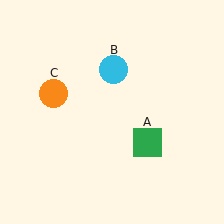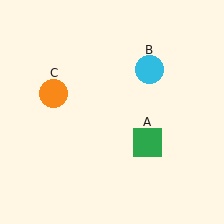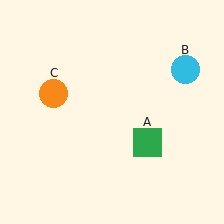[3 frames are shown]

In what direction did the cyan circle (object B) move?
The cyan circle (object B) moved right.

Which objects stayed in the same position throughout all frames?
Green square (object A) and orange circle (object C) remained stationary.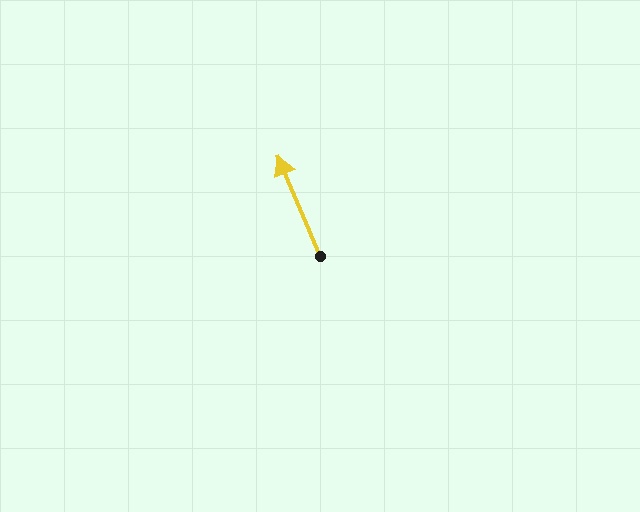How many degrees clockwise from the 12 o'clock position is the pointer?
Approximately 337 degrees.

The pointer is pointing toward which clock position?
Roughly 11 o'clock.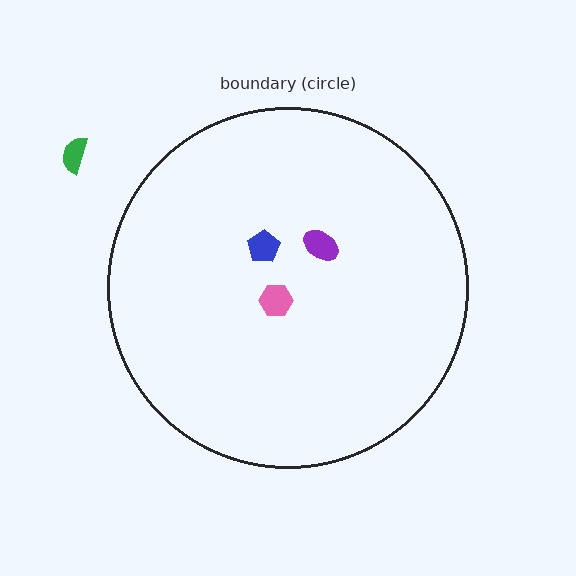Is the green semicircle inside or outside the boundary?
Outside.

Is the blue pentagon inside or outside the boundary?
Inside.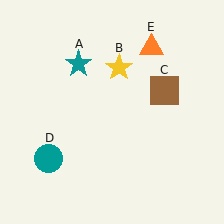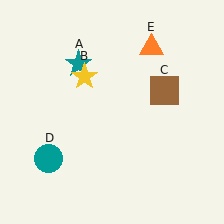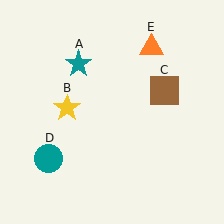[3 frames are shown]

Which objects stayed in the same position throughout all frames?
Teal star (object A) and brown square (object C) and teal circle (object D) and orange triangle (object E) remained stationary.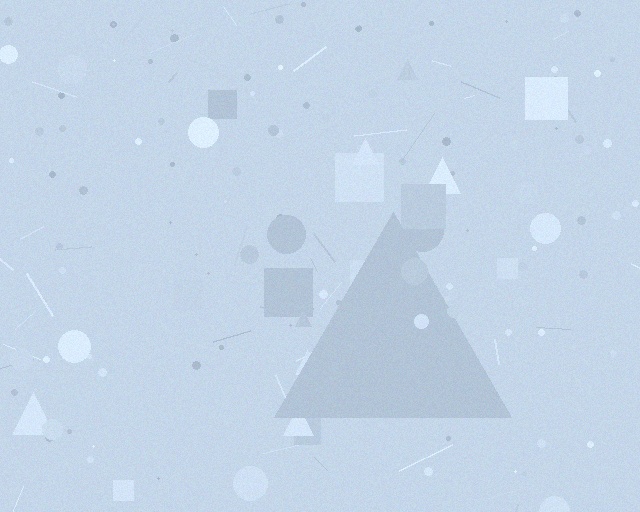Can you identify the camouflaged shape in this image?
The camouflaged shape is a triangle.